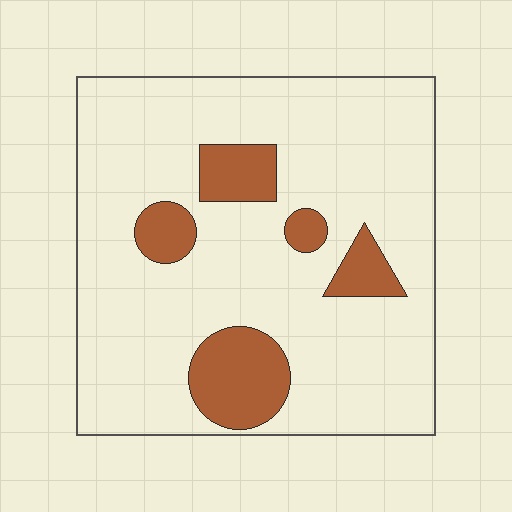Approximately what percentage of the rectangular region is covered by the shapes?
Approximately 15%.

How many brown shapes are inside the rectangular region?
5.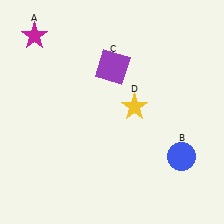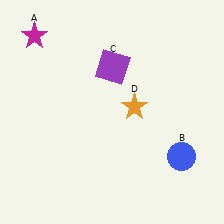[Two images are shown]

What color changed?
The star (D) changed from yellow in Image 1 to orange in Image 2.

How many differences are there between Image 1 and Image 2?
There is 1 difference between the two images.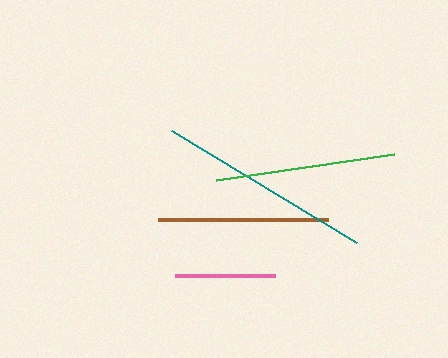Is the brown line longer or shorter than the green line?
The green line is longer than the brown line.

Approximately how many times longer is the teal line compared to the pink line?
The teal line is approximately 2.2 times the length of the pink line.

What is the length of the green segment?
The green segment is approximately 180 pixels long.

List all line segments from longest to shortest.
From longest to shortest: teal, green, brown, pink.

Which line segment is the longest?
The teal line is the longest at approximately 216 pixels.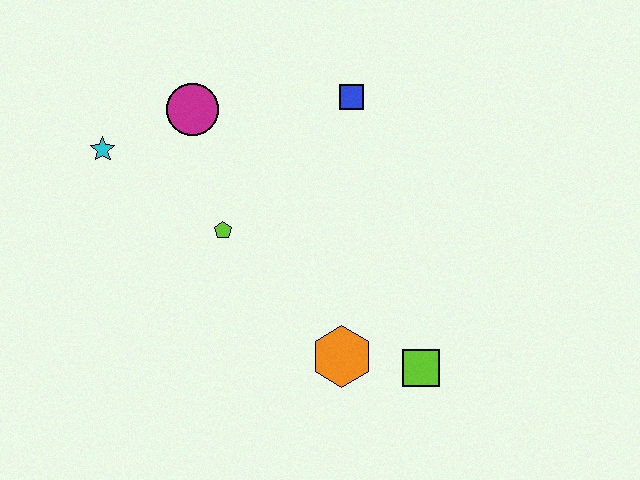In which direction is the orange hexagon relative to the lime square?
The orange hexagon is to the left of the lime square.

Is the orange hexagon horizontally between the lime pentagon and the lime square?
Yes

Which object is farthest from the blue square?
The lime square is farthest from the blue square.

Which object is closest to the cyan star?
The magenta circle is closest to the cyan star.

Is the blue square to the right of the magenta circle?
Yes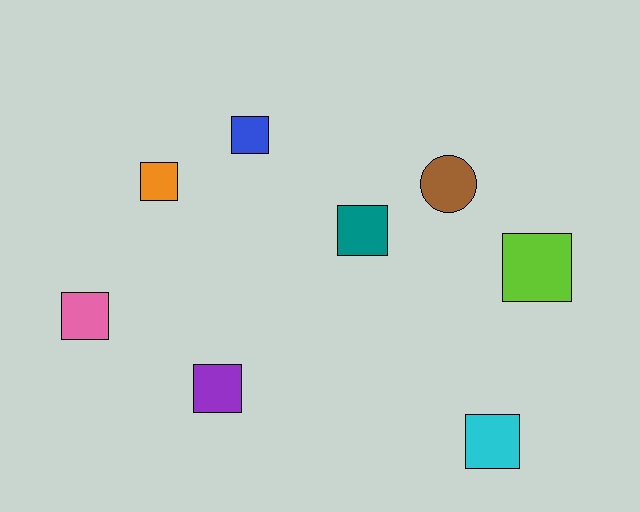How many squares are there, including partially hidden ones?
There are 7 squares.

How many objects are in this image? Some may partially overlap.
There are 8 objects.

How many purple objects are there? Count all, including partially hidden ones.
There is 1 purple object.